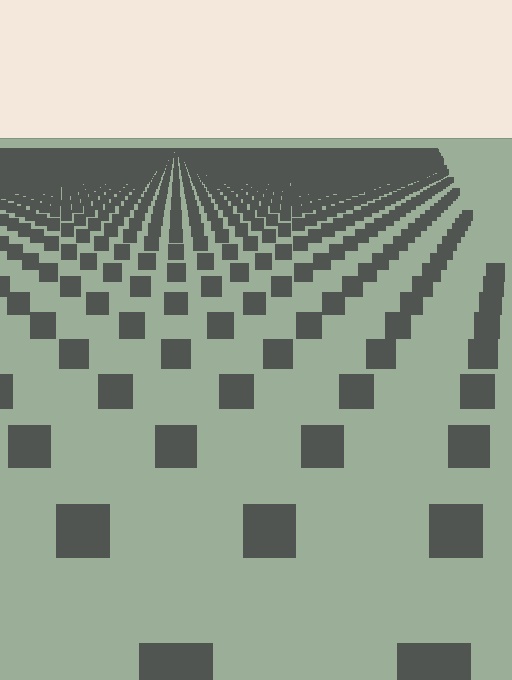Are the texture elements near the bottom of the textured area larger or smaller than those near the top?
Larger. Near the bottom, elements are closer to the viewer and appear at a bigger on-screen size.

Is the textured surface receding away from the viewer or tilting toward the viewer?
The surface is receding away from the viewer. Texture elements get smaller and denser toward the top.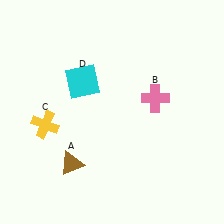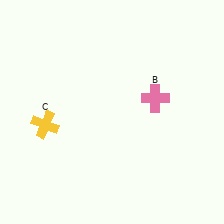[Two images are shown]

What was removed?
The cyan square (D), the brown triangle (A) were removed in Image 2.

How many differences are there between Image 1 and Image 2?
There are 2 differences between the two images.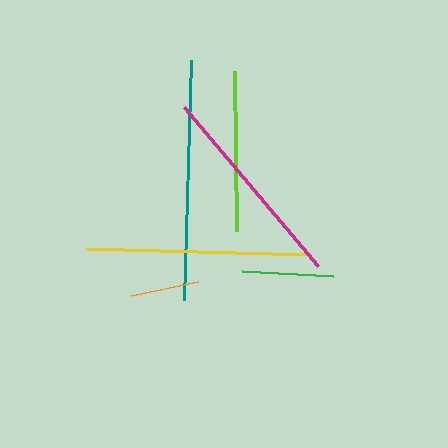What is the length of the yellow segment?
The yellow segment is approximately 224 pixels long.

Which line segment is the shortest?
The orange line is the shortest at approximately 69 pixels.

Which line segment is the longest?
The teal line is the longest at approximately 239 pixels.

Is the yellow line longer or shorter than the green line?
The yellow line is longer than the green line.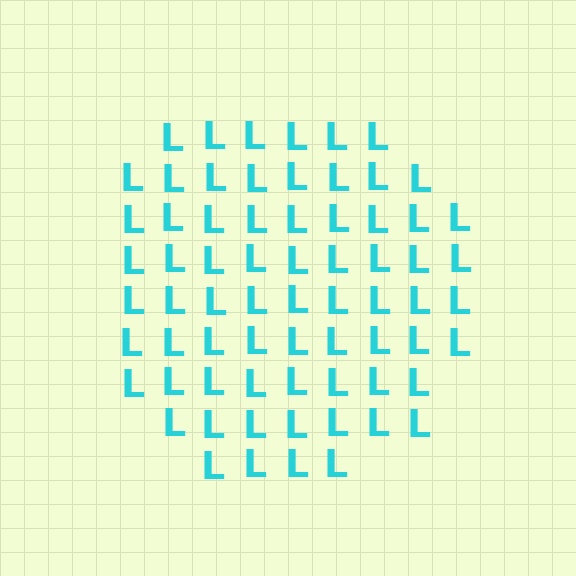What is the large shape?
The large shape is a circle.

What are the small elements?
The small elements are letter L's.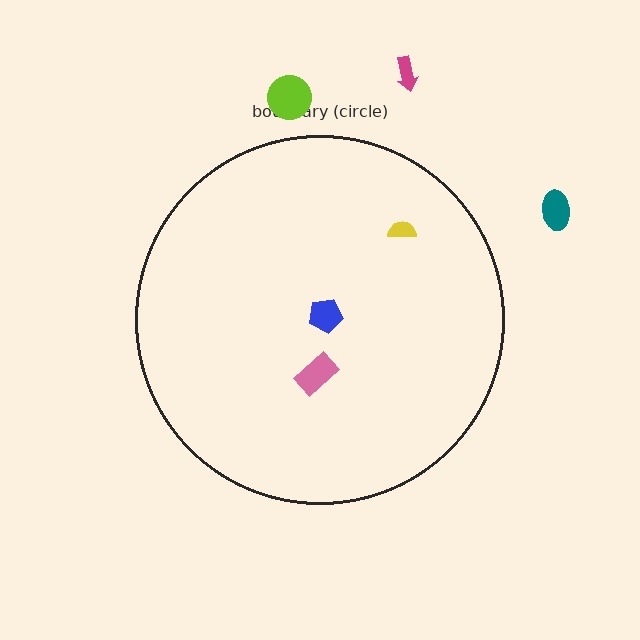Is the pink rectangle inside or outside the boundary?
Inside.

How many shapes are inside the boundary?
3 inside, 3 outside.